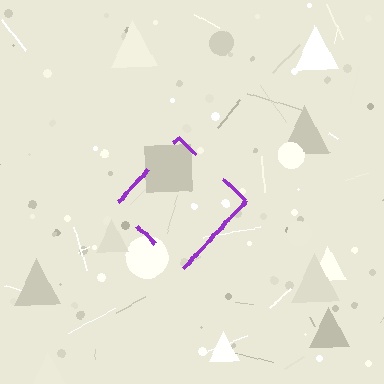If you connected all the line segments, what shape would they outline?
They would outline a diamond.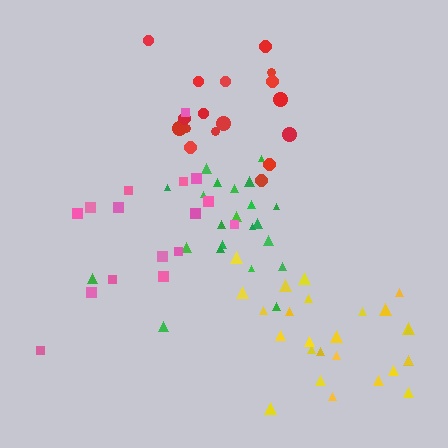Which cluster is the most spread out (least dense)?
Pink.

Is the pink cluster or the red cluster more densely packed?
Red.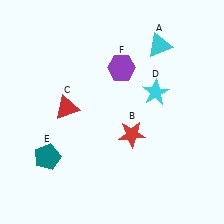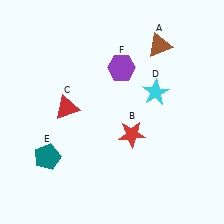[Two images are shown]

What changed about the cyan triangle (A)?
In Image 1, A is cyan. In Image 2, it changed to brown.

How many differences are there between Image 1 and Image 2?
There is 1 difference between the two images.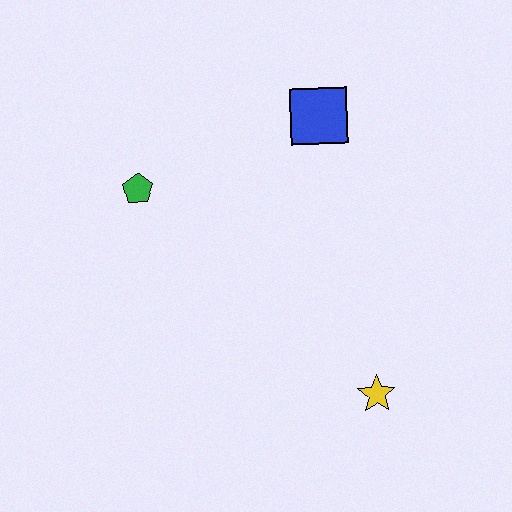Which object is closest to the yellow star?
The blue square is closest to the yellow star.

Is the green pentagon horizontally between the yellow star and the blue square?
No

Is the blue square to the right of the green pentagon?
Yes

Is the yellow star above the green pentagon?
No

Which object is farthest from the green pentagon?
The yellow star is farthest from the green pentagon.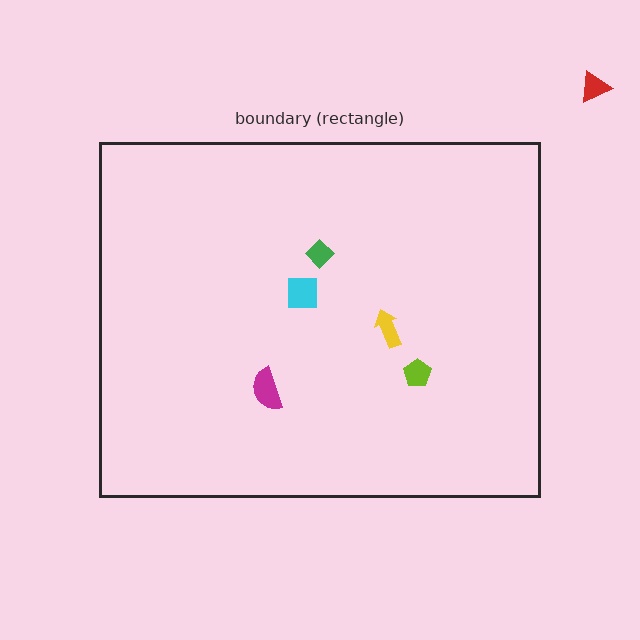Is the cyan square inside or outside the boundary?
Inside.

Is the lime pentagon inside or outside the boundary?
Inside.